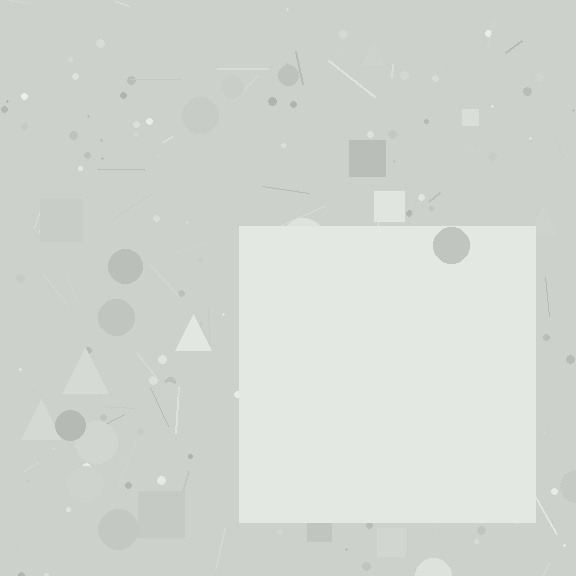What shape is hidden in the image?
A square is hidden in the image.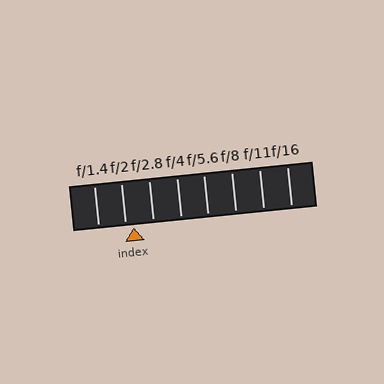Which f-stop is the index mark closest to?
The index mark is closest to f/2.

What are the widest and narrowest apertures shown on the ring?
The widest aperture shown is f/1.4 and the narrowest is f/16.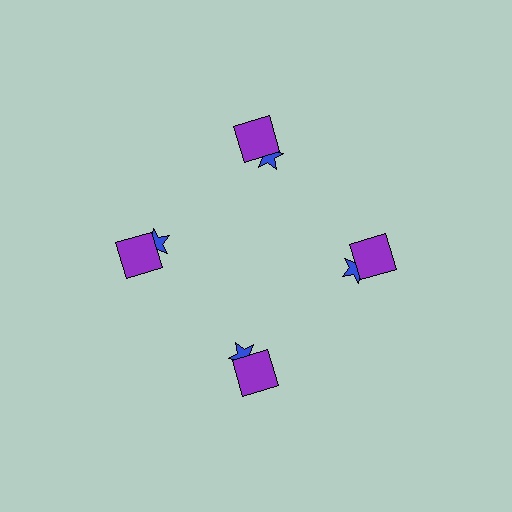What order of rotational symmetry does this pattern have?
This pattern has 4-fold rotational symmetry.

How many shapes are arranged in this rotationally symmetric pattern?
There are 8 shapes, arranged in 4 groups of 2.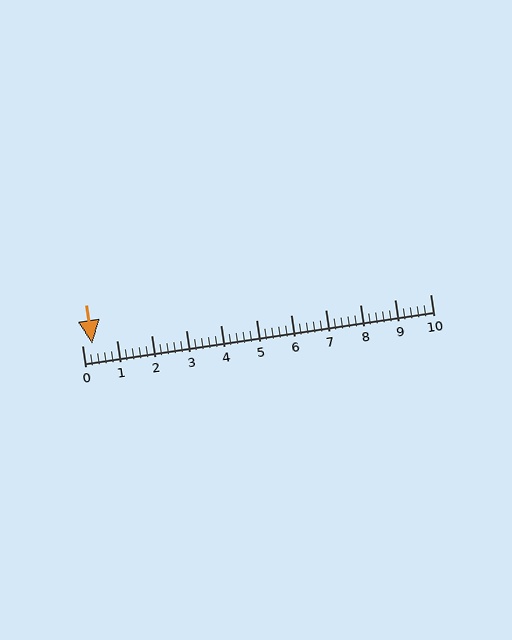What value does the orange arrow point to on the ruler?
The orange arrow points to approximately 0.3.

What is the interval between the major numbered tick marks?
The major tick marks are spaced 1 units apart.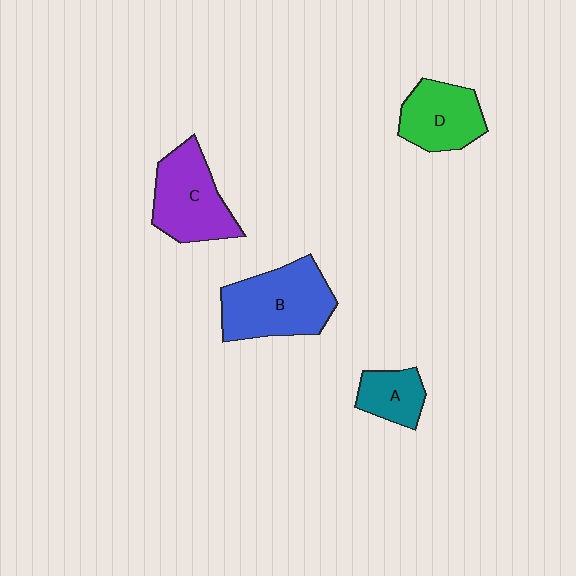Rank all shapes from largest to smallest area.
From largest to smallest: B (blue), C (purple), D (green), A (teal).